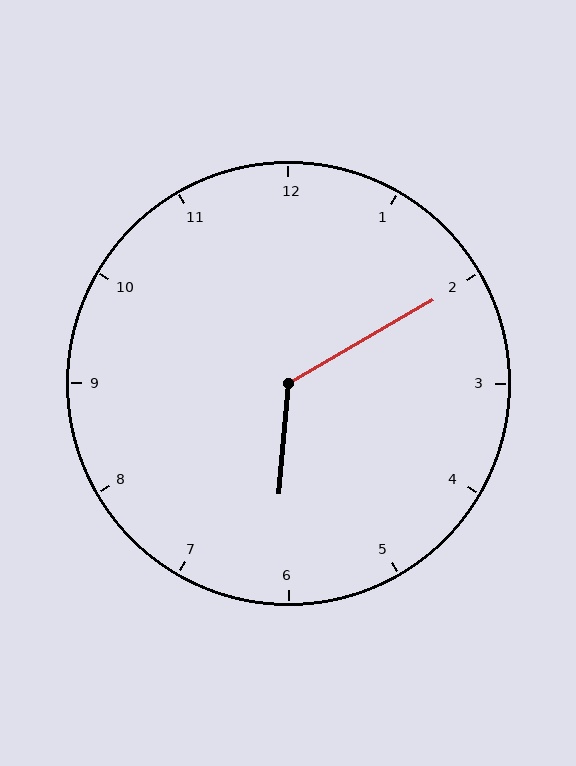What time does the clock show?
6:10.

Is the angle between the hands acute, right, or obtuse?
It is obtuse.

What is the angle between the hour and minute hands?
Approximately 125 degrees.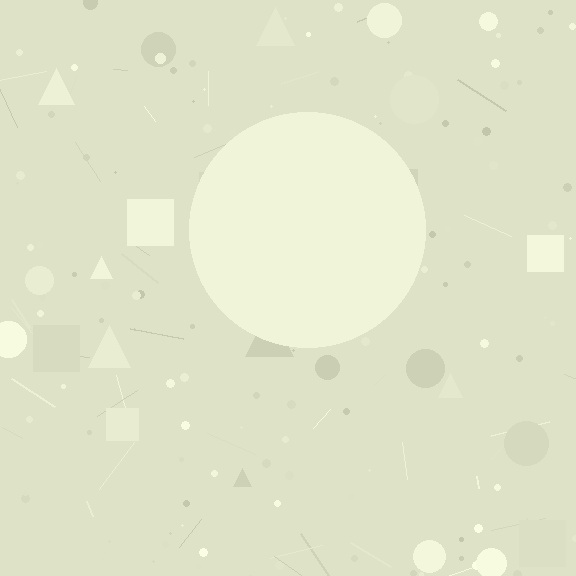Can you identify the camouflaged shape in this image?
The camouflaged shape is a circle.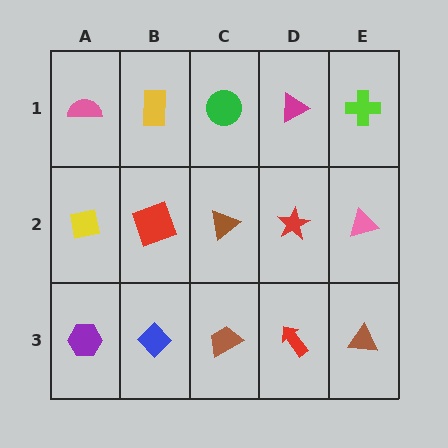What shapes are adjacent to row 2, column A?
A pink semicircle (row 1, column A), a purple hexagon (row 3, column A), a red square (row 2, column B).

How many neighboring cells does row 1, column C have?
3.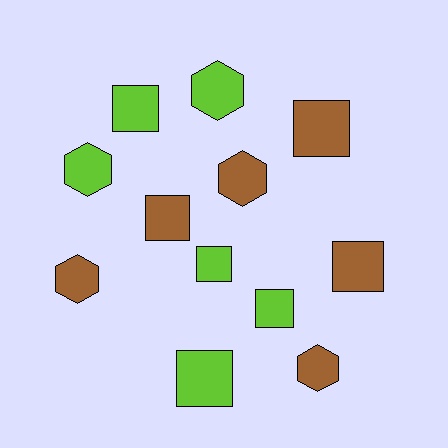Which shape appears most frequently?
Square, with 7 objects.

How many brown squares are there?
There are 3 brown squares.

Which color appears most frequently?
Brown, with 6 objects.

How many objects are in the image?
There are 12 objects.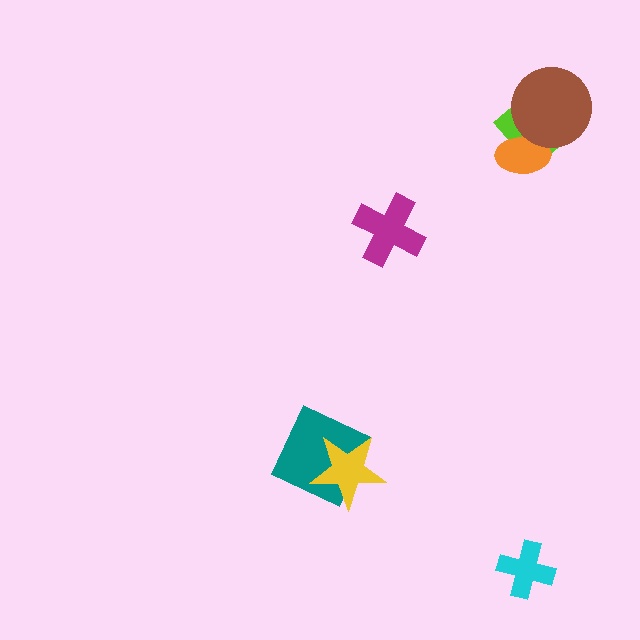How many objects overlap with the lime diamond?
2 objects overlap with the lime diamond.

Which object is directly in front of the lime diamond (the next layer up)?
The orange ellipse is directly in front of the lime diamond.